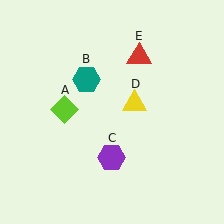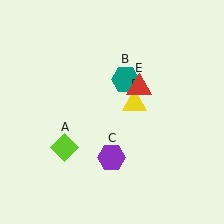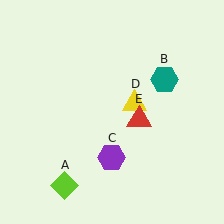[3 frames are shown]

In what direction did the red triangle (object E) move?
The red triangle (object E) moved down.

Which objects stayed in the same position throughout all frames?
Purple hexagon (object C) and yellow triangle (object D) remained stationary.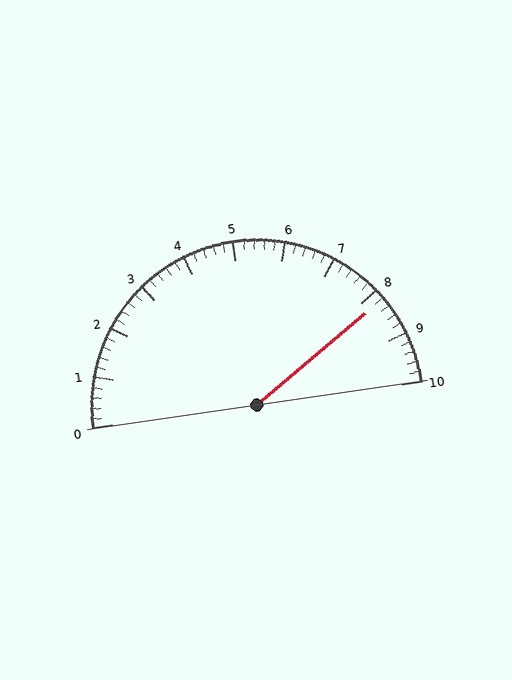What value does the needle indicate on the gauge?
The needle indicates approximately 8.2.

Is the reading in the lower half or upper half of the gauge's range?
The reading is in the upper half of the range (0 to 10).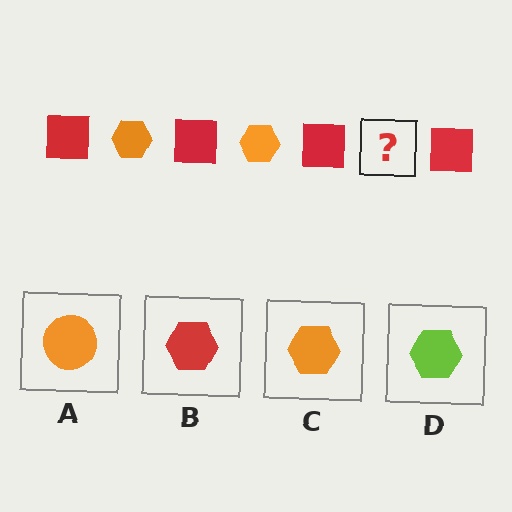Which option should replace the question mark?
Option C.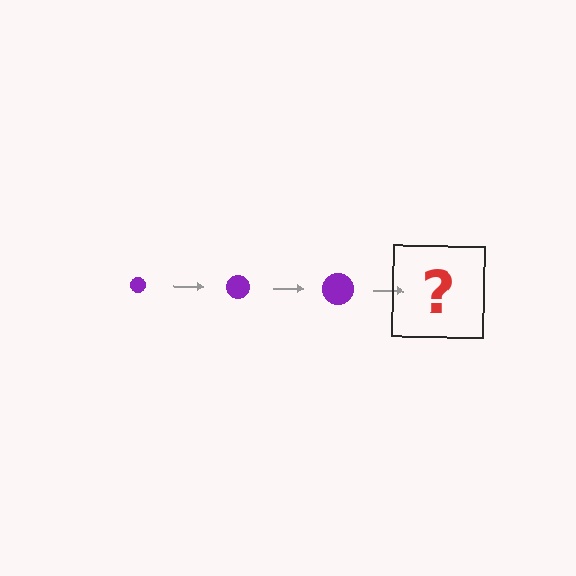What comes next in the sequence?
The next element should be a purple circle, larger than the previous one.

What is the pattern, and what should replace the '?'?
The pattern is that the circle gets progressively larger each step. The '?' should be a purple circle, larger than the previous one.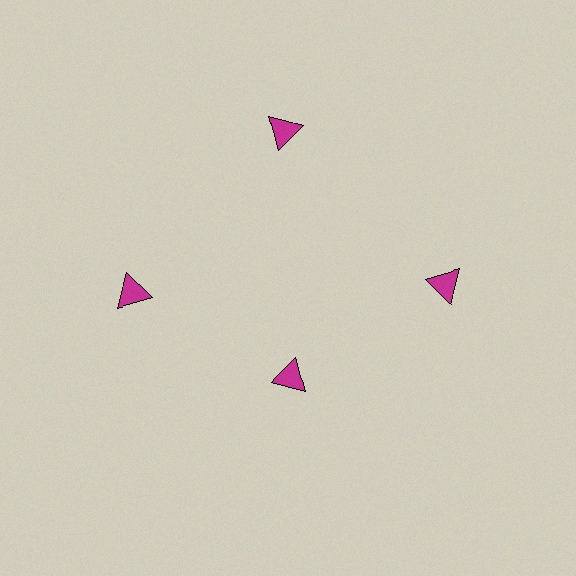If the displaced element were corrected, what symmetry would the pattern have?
It would have 4-fold rotational symmetry — the pattern would map onto itself every 90 degrees.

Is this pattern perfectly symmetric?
No. The 4 magenta triangles are arranged in a ring, but one element near the 6 o'clock position is pulled inward toward the center, breaking the 4-fold rotational symmetry.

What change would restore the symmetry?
The symmetry would be restored by moving it outward, back onto the ring so that all 4 triangles sit at equal angles and equal distance from the center.